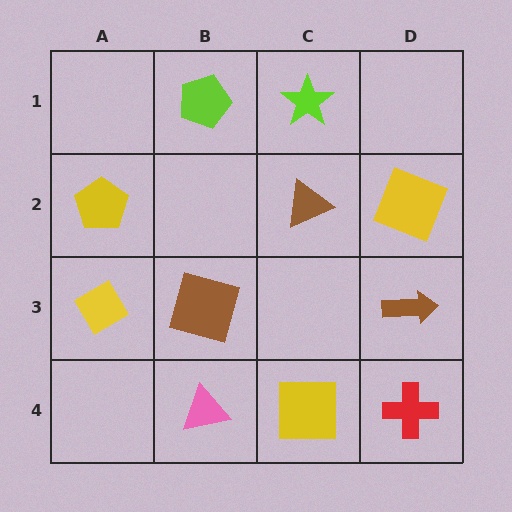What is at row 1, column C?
A lime star.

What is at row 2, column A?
A yellow pentagon.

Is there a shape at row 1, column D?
No, that cell is empty.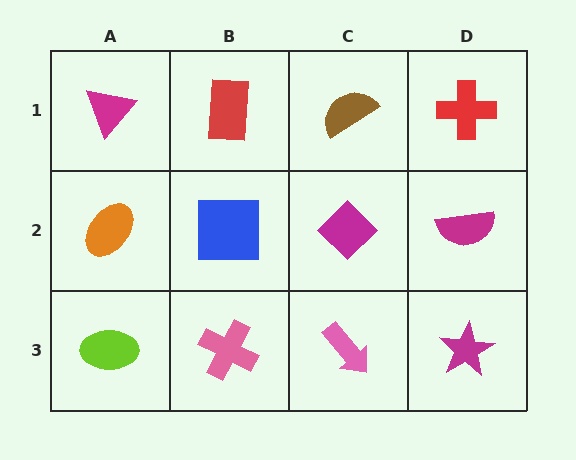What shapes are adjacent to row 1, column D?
A magenta semicircle (row 2, column D), a brown semicircle (row 1, column C).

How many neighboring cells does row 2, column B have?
4.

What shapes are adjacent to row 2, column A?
A magenta triangle (row 1, column A), a lime ellipse (row 3, column A), a blue square (row 2, column B).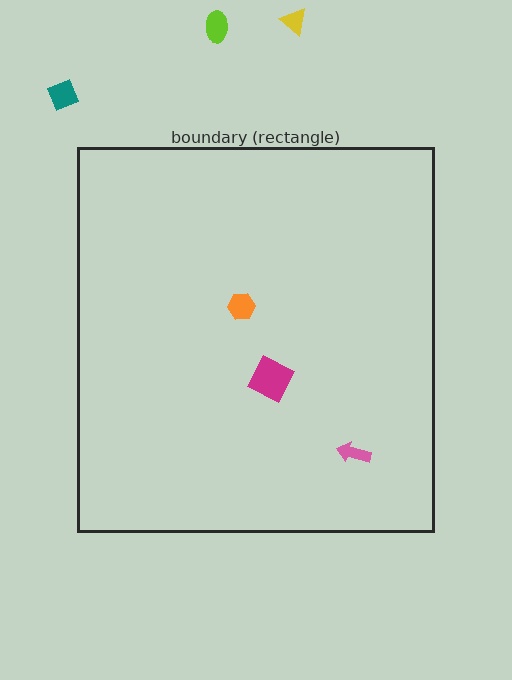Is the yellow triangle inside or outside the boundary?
Outside.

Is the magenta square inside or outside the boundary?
Inside.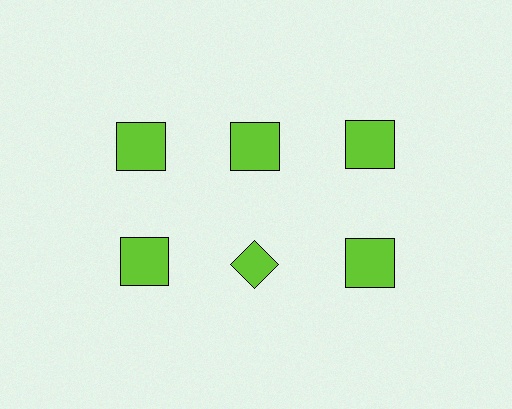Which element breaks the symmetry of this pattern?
The lime diamond in the second row, second from left column breaks the symmetry. All other shapes are lime squares.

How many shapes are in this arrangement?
There are 6 shapes arranged in a grid pattern.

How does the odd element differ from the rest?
It has a different shape: diamond instead of square.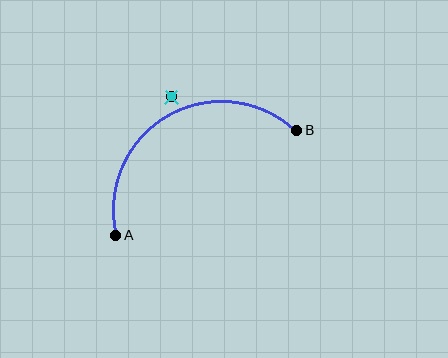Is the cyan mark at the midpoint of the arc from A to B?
No — the cyan mark does not lie on the arc at all. It sits slightly outside the curve.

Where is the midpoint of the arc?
The arc midpoint is the point on the curve farthest from the straight line joining A and B. It sits above that line.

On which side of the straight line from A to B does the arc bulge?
The arc bulges above the straight line connecting A and B.